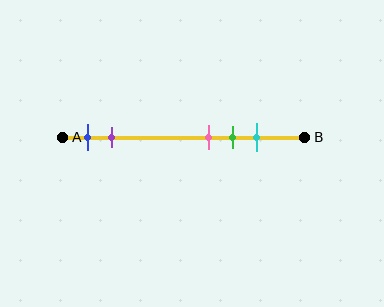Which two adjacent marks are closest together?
The pink and green marks are the closest adjacent pair.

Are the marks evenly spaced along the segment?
No, the marks are not evenly spaced.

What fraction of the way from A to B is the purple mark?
The purple mark is approximately 20% (0.2) of the way from A to B.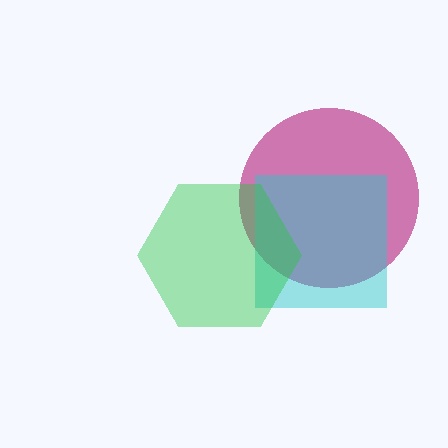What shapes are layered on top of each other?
The layered shapes are: a magenta circle, a cyan square, a green hexagon.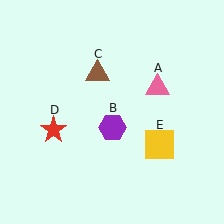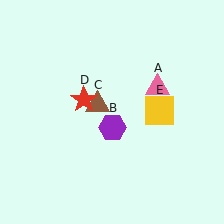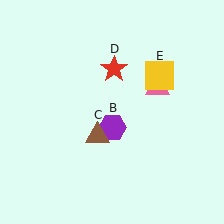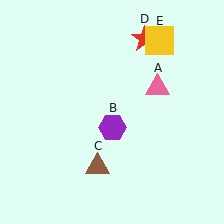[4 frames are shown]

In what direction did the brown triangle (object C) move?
The brown triangle (object C) moved down.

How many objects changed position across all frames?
3 objects changed position: brown triangle (object C), red star (object D), yellow square (object E).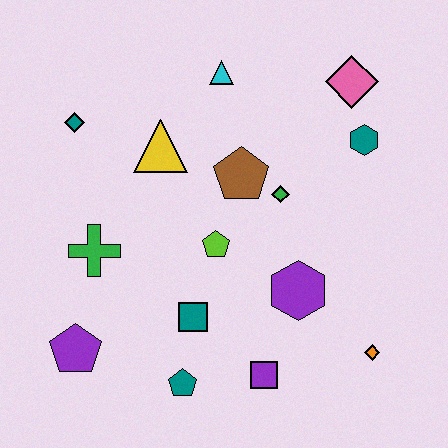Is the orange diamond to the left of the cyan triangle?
No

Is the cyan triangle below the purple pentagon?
No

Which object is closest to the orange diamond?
The purple hexagon is closest to the orange diamond.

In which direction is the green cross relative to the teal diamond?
The green cross is below the teal diamond.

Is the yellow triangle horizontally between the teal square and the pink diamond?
No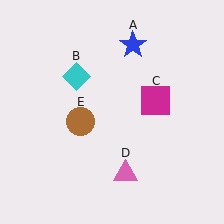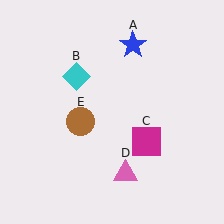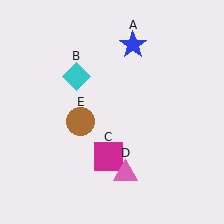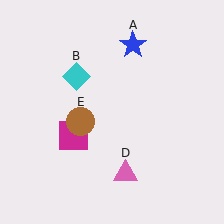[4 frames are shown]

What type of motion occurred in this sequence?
The magenta square (object C) rotated clockwise around the center of the scene.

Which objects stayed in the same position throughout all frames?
Blue star (object A) and cyan diamond (object B) and pink triangle (object D) and brown circle (object E) remained stationary.